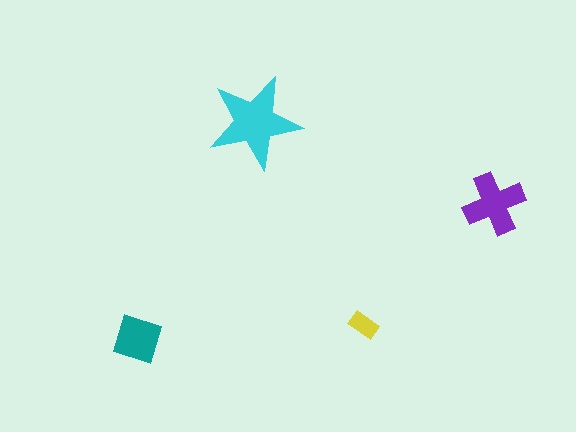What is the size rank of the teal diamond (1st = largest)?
3rd.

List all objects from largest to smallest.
The cyan star, the purple cross, the teal diamond, the yellow rectangle.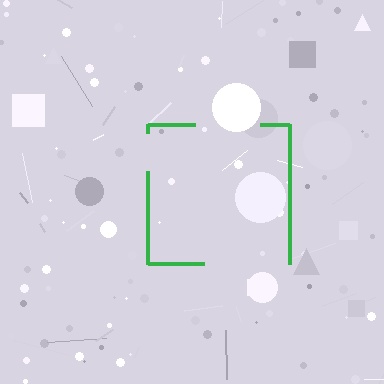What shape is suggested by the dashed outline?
The dashed outline suggests a square.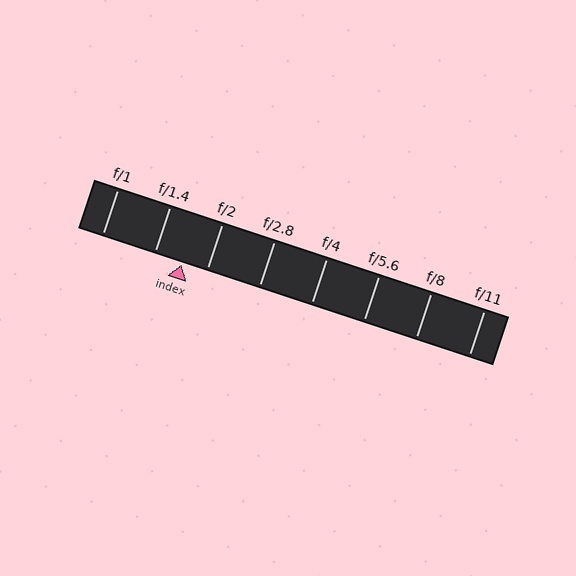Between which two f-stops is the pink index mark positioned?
The index mark is between f/1.4 and f/2.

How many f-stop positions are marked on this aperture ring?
There are 8 f-stop positions marked.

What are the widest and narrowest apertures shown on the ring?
The widest aperture shown is f/1 and the narrowest is f/11.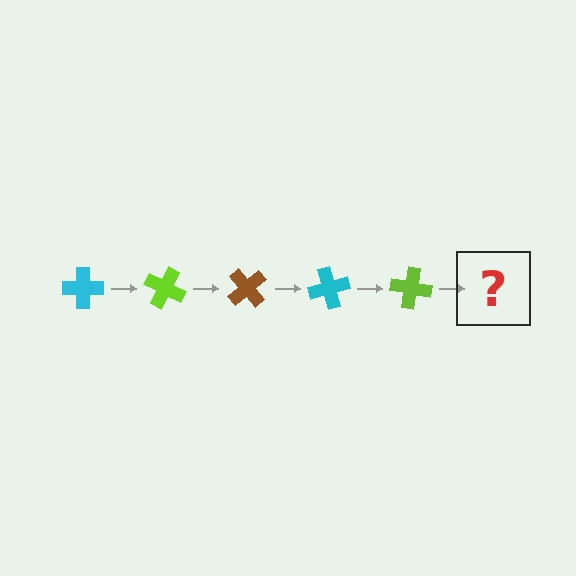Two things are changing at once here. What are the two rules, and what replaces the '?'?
The two rules are that it rotates 25 degrees each step and the color cycles through cyan, lime, and brown. The '?' should be a brown cross, rotated 125 degrees from the start.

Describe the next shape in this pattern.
It should be a brown cross, rotated 125 degrees from the start.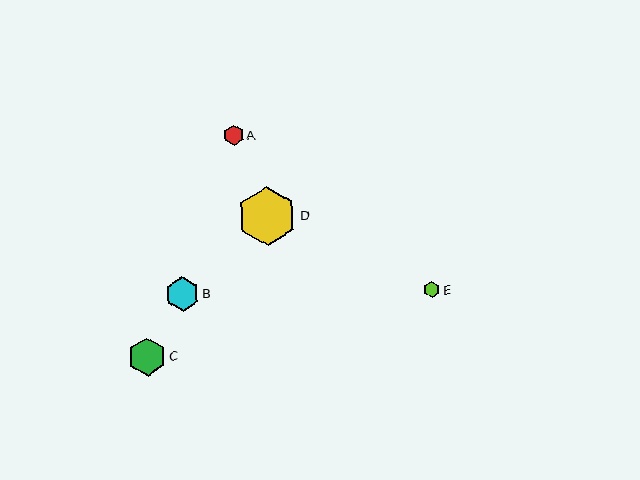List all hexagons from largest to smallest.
From largest to smallest: D, C, B, A, E.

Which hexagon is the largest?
Hexagon D is the largest with a size of approximately 59 pixels.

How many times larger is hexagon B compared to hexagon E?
Hexagon B is approximately 2.0 times the size of hexagon E.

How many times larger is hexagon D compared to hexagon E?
Hexagon D is approximately 3.5 times the size of hexagon E.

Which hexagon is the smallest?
Hexagon E is the smallest with a size of approximately 17 pixels.